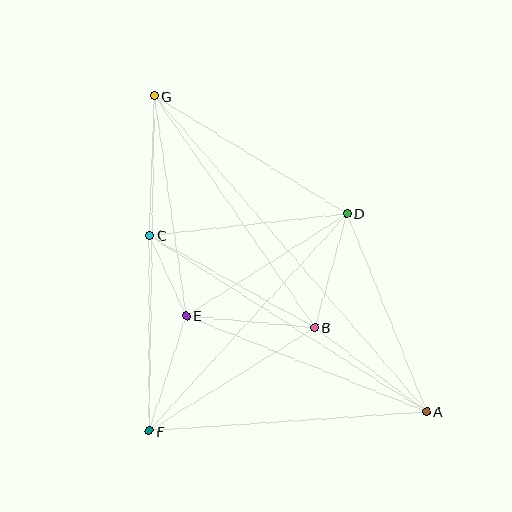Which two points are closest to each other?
Points C and E are closest to each other.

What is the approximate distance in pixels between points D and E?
The distance between D and E is approximately 190 pixels.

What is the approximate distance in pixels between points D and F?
The distance between D and F is approximately 294 pixels.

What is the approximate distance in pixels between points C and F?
The distance between C and F is approximately 195 pixels.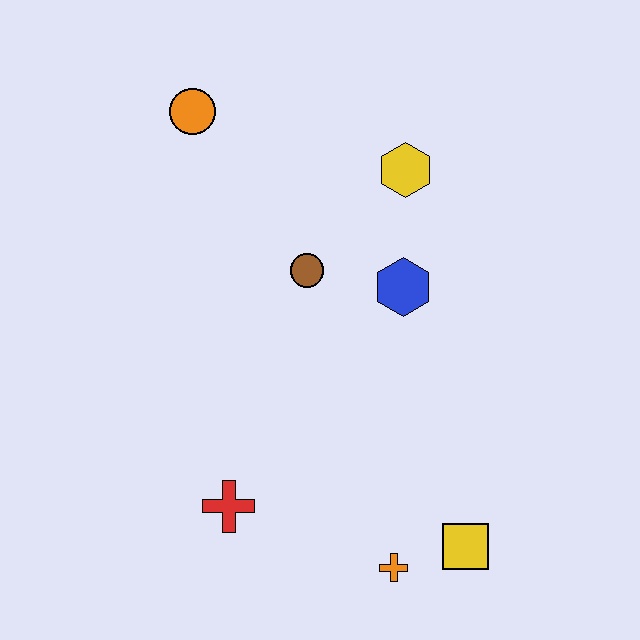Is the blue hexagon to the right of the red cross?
Yes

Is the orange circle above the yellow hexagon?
Yes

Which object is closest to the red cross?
The orange cross is closest to the red cross.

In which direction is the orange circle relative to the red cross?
The orange circle is above the red cross.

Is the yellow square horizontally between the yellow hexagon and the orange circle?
No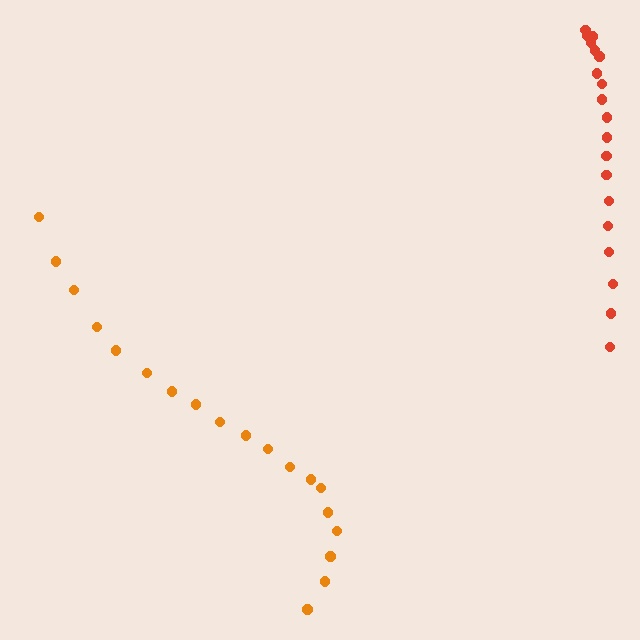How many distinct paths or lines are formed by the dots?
There are 2 distinct paths.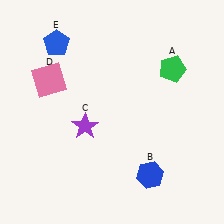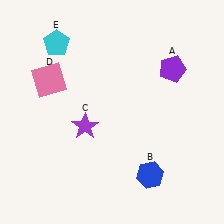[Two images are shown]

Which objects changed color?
A changed from green to purple. E changed from blue to cyan.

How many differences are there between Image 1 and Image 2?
There are 2 differences between the two images.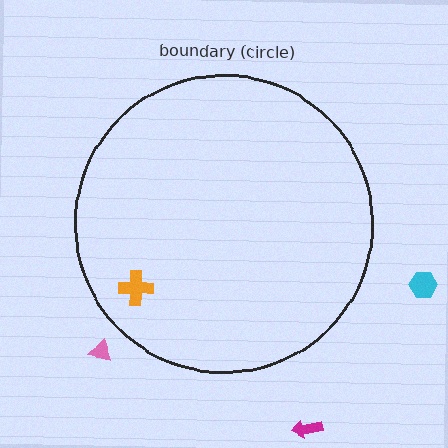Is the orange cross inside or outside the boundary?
Inside.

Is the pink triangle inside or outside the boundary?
Outside.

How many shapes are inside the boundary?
1 inside, 3 outside.